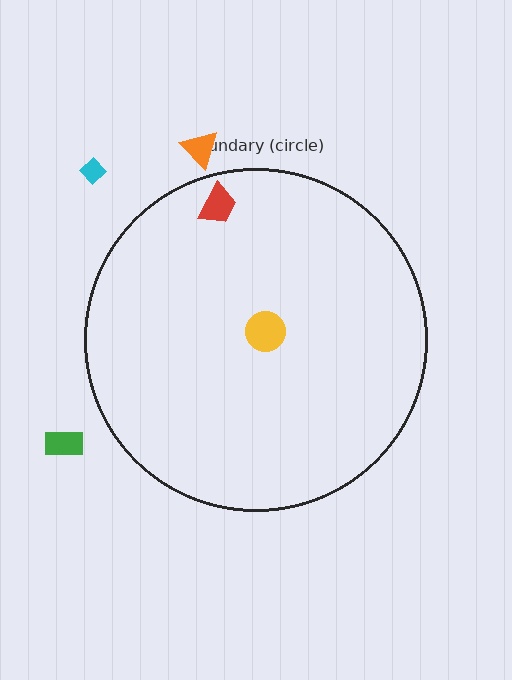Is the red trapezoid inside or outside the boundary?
Inside.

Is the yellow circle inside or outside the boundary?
Inside.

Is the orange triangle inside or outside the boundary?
Outside.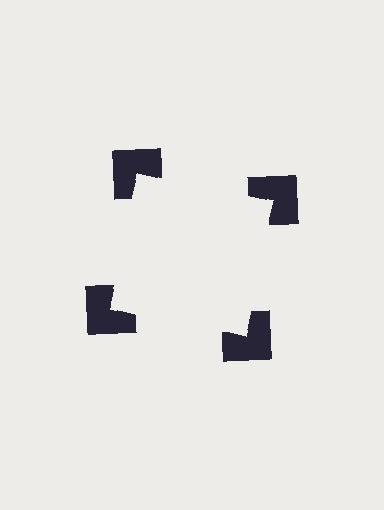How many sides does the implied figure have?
4 sides.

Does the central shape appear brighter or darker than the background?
It typically appears slightly brighter than the background, even though no actual brightness change is drawn.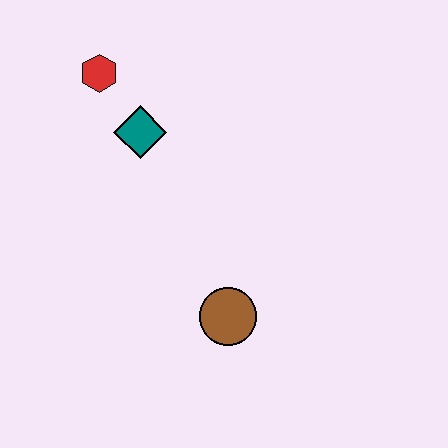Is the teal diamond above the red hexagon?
No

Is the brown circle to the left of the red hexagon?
No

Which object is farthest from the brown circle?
The red hexagon is farthest from the brown circle.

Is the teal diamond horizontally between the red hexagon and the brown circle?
Yes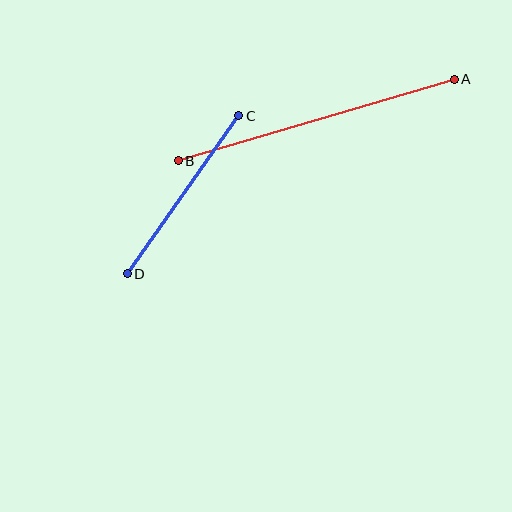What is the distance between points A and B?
The distance is approximately 288 pixels.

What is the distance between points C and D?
The distance is approximately 193 pixels.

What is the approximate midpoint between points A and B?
The midpoint is at approximately (316, 120) pixels.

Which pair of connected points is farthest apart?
Points A and B are farthest apart.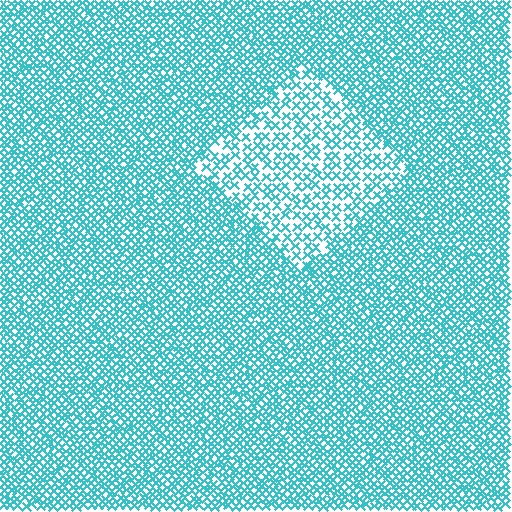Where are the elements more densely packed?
The elements are more densely packed outside the diamond boundary.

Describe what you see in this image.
The image contains small cyan elements arranged at two different densities. A diamond-shaped region is visible where the elements are less densely packed than the surrounding area.